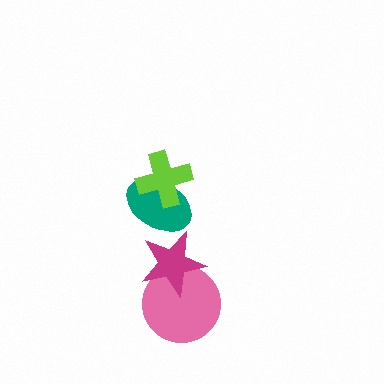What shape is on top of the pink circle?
The magenta star is on top of the pink circle.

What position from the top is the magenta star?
The magenta star is 3rd from the top.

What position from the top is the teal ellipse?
The teal ellipse is 2nd from the top.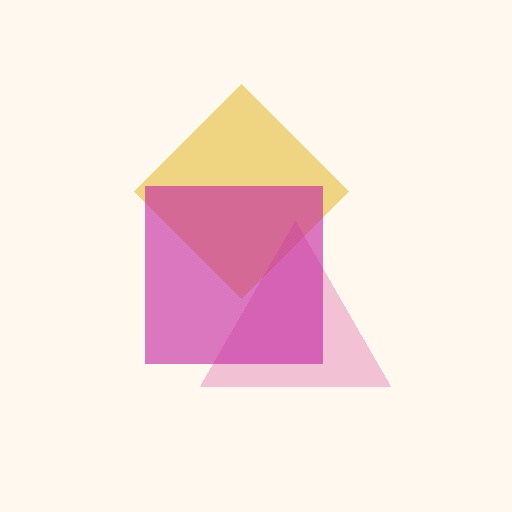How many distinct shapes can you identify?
There are 3 distinct shapes: a yellow diamond, a pink triangle, a magenta square.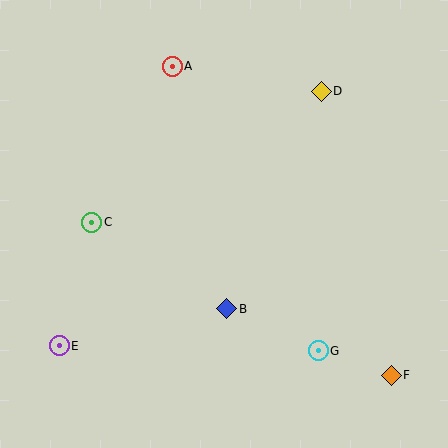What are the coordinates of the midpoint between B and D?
The midpoint between B and D is at (274, 200).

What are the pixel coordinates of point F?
Point F is at (391, 375).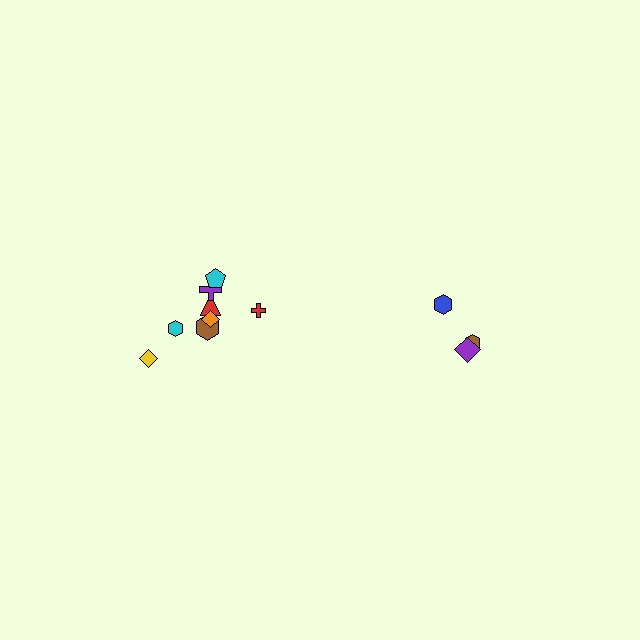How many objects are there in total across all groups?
There are 11 objects.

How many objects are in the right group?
There are 3 objects.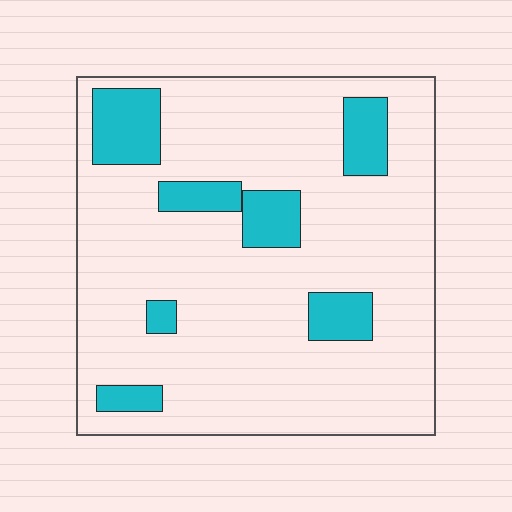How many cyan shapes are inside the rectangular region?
7.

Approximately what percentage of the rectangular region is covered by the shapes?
Approximately 15%.